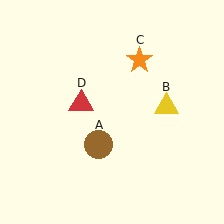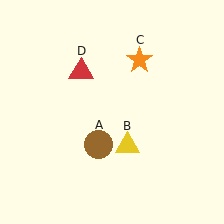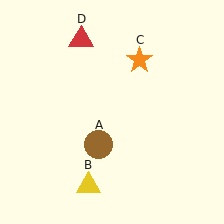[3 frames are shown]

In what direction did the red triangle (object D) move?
The red triangle (object D) moved up.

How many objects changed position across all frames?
2 objects changed position: yellow triangle (object B), red triangle (object D).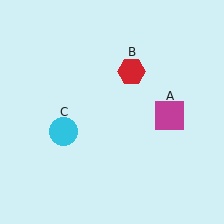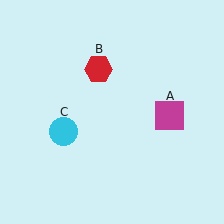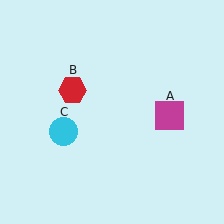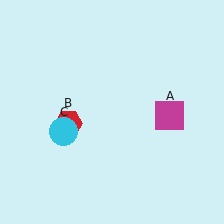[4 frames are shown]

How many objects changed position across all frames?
1 object changed position: red hexagon (object B).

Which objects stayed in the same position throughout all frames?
Magenta square (object A) and cyan circle (object C) remained stationary.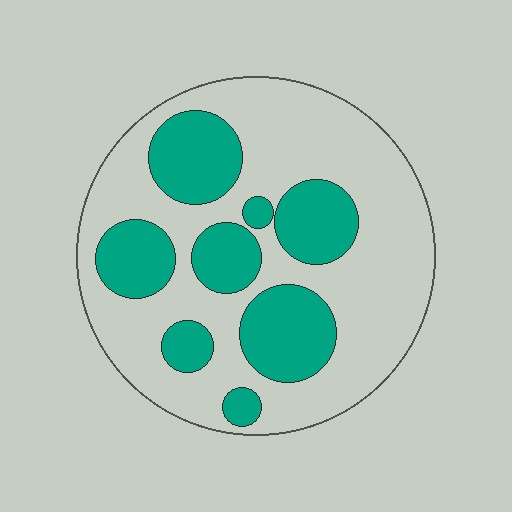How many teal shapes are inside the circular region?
8.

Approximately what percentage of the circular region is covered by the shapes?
Approximately 35%.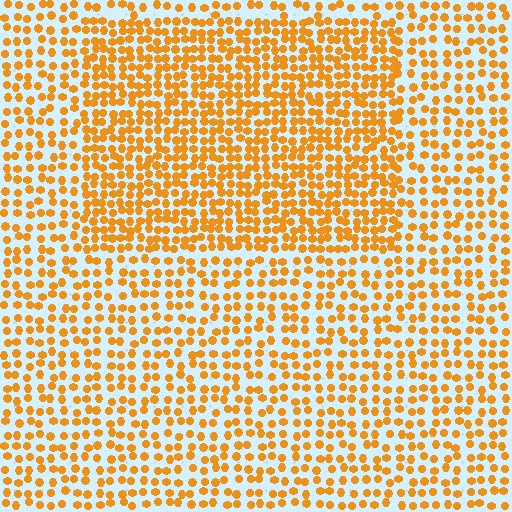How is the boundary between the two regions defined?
The boundary is defined by a change in element density (approximately 1.7x ratio). All elements are the same color, size, and shape.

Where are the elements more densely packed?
The elements are more densely packed inside the rectangle boundary.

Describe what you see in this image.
The image contains small orange elements arranged at two different densities. A rectangle-shaped region is visible where the elements are more densely packed than the surrounding area.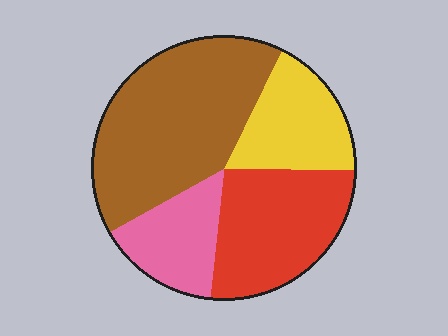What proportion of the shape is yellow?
Yellow takes up about one sixth (1/6) of the shape.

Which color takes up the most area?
Brown, at roughly 40%.